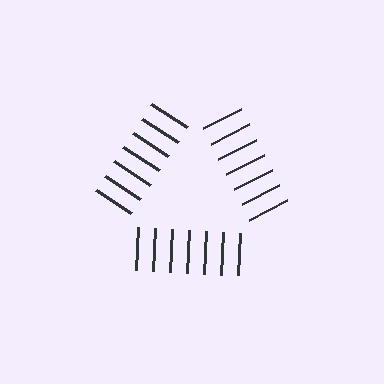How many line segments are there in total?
21 — 7 along each of the 3 edges.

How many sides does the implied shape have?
3 sides — the line-ends trace a triangle.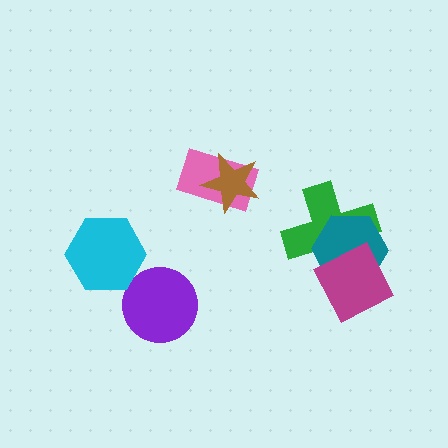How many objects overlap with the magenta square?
2 objects overlap with the magenta square.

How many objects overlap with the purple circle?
0 objects overlap with the purple circle.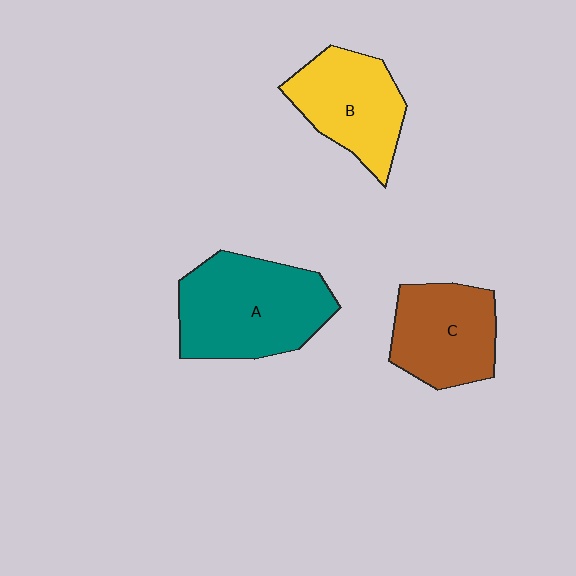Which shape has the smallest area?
Shape C (brown).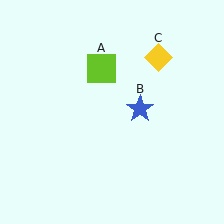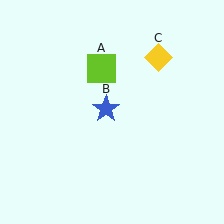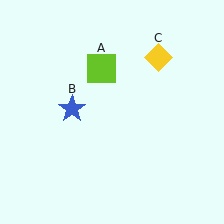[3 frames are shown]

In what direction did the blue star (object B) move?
The blue star (object B) moved left.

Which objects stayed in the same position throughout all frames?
Lime square (object A) and yellow diamond (object C) remained stationary.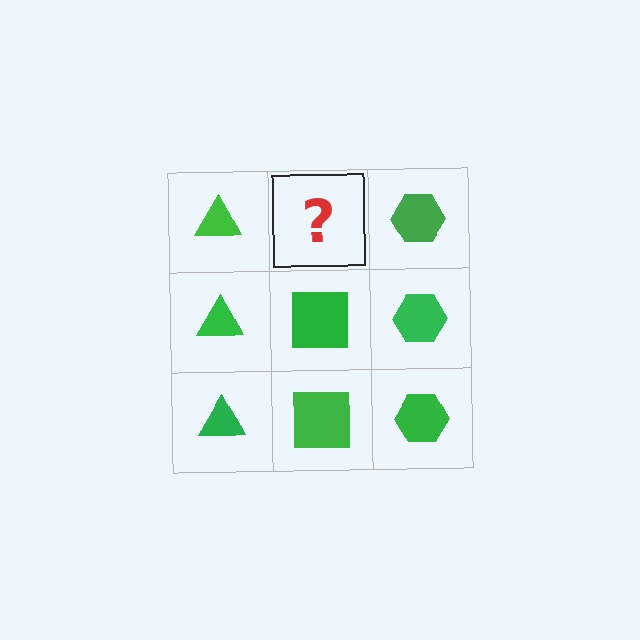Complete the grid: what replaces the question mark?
The question mark should be replaced with a green square.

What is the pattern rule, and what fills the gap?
The rule is that each column has a consistent shape. The gap should be filled with a green square.